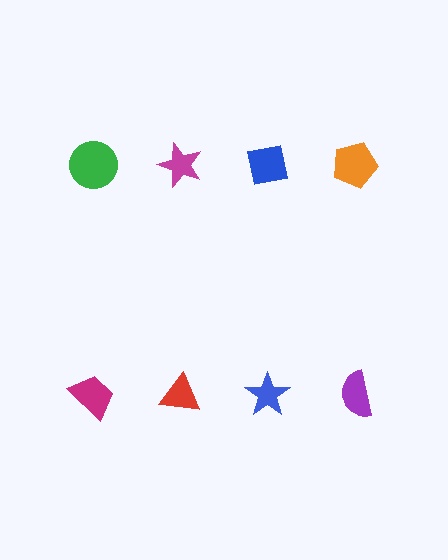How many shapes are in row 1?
4 shapes.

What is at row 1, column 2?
A magenta star.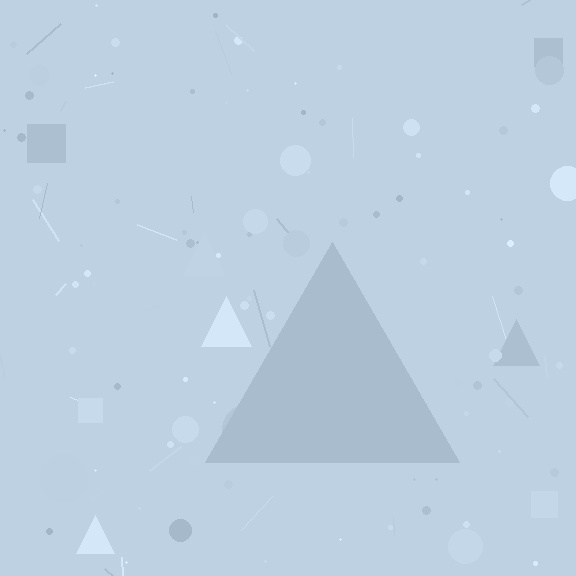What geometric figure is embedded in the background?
A triangle is embedded in the background.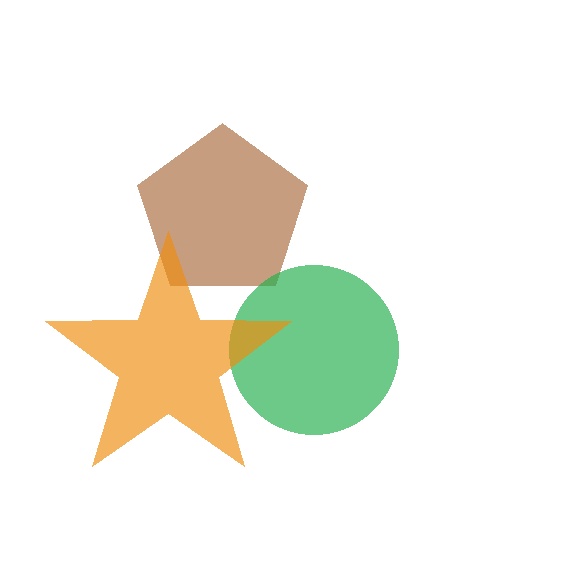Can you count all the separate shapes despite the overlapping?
Yes, there are 3 separate shapes.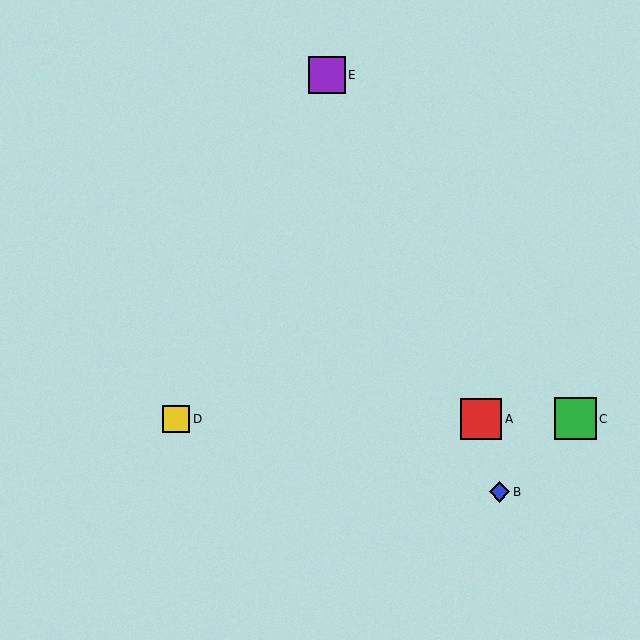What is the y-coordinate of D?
Object D is at y≈419.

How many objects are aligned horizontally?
3 objects (A, C, D) are aligned horizontally.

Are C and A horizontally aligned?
Yes, both are at y≈419.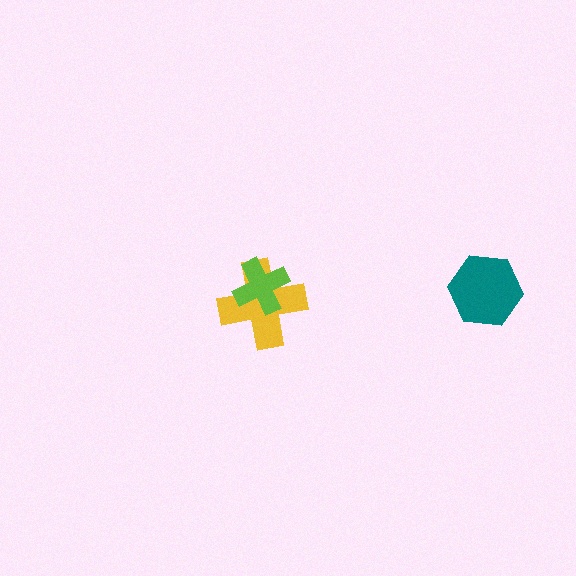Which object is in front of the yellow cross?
The lime cross is in front of the yellow cross.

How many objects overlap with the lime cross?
1 object overlaps with the lime cross.